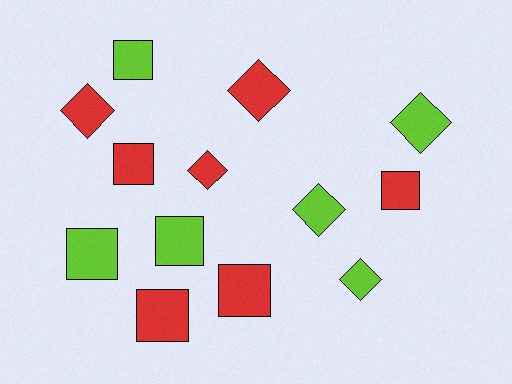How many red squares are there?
There are 4 red squares.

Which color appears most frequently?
Red, with 7 objects.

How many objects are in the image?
There are 13 objects.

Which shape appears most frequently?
Square, with 7 objects.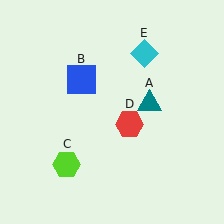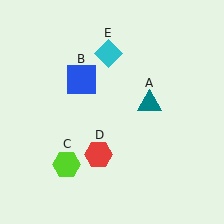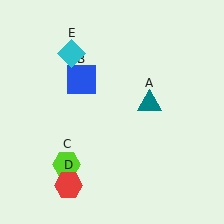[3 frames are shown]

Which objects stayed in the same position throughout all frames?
Teal triangle (object A) and blue square (object B) and lime hexagon (object C) remained stationary.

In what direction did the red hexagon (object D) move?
The red hexagon (object D) moved down and to the left.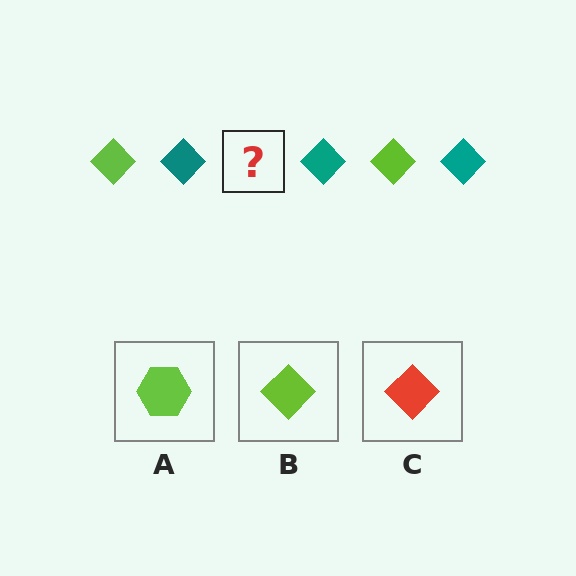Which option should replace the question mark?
Option B.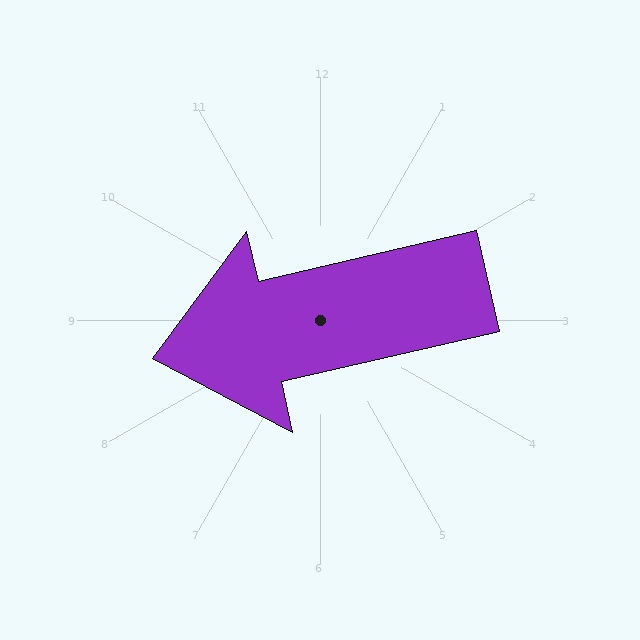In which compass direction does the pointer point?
West.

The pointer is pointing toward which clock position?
Roughly 9 o'clock.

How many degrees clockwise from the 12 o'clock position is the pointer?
Approximately 257 degrees.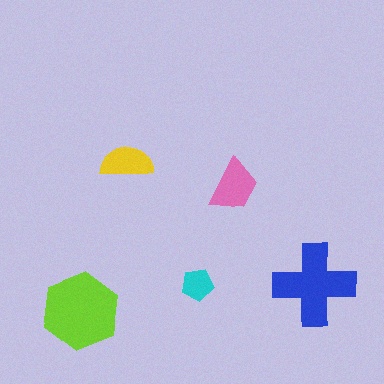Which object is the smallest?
The cyan pentagon.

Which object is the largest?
The lime hexagon.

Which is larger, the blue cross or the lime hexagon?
The lime hexagon.